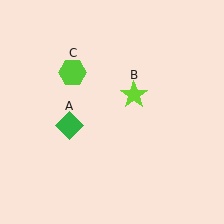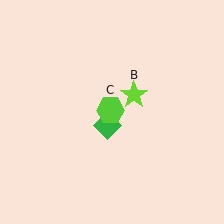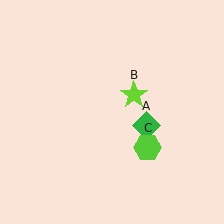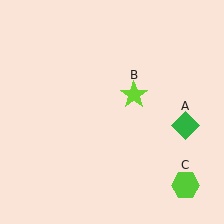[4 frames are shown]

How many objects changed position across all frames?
2 objects changed position: green diamond (object A), lime hexagon (object C).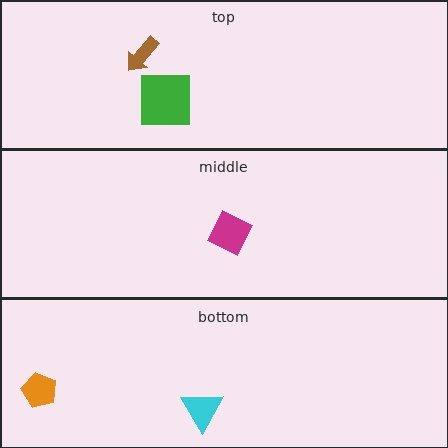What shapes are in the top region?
The brown arrow, the green square.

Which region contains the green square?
The top region.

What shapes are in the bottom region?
The orange pentagon, the cyan triangle.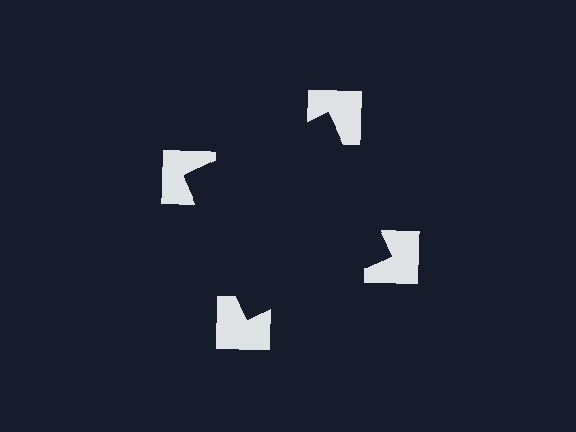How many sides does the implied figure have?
4 sides.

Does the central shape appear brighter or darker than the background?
It typically appears slightly darker than the background, even though no actual brightness change is drawn.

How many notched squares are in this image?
There are 4 — one at each vertex of the illusory square.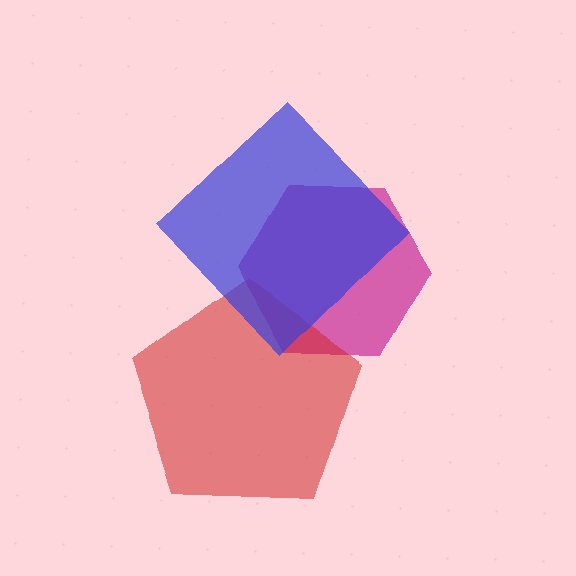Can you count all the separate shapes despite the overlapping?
Yes, there are 3 separate shapes.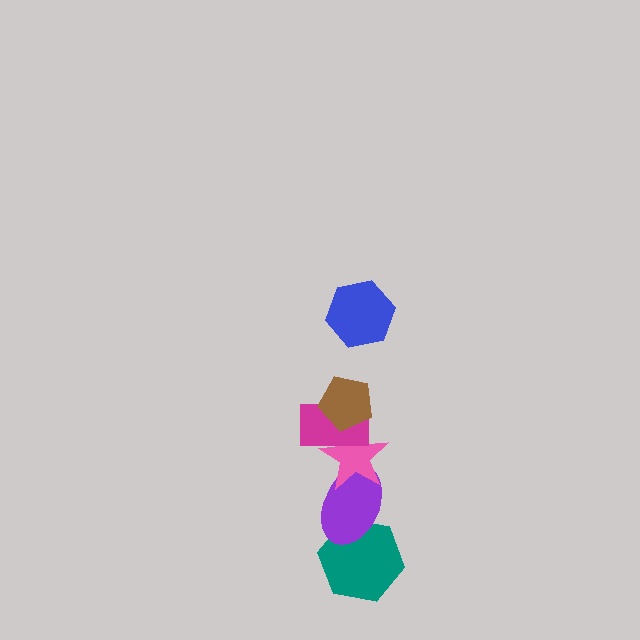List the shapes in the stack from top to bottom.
From top to bottom: the blue hexagon, the brown pentagon, the magenta rectangle, the pink star, the purple ellipse, the teal hexagon.